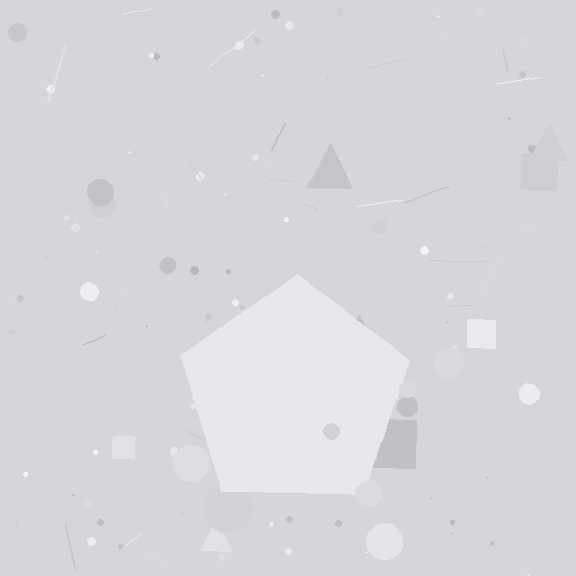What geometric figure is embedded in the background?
A pentagon is embedded in the background.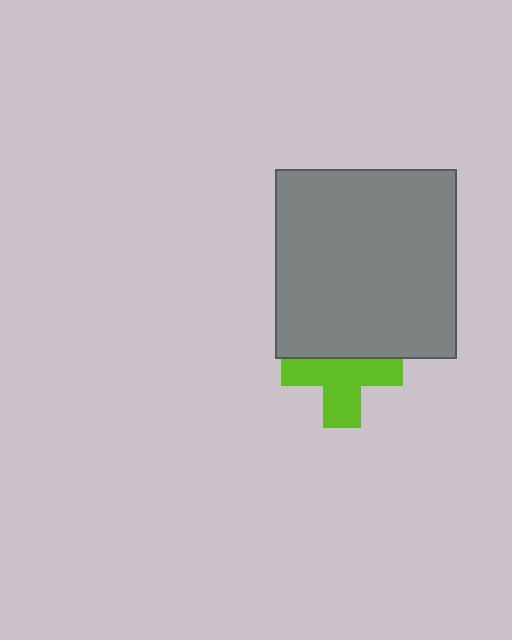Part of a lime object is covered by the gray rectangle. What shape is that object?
It is a cross.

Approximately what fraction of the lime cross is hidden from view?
Roughly 38% of the lime cross is hidden behind the gray rectangle.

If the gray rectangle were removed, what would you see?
You would see the complete lime cross.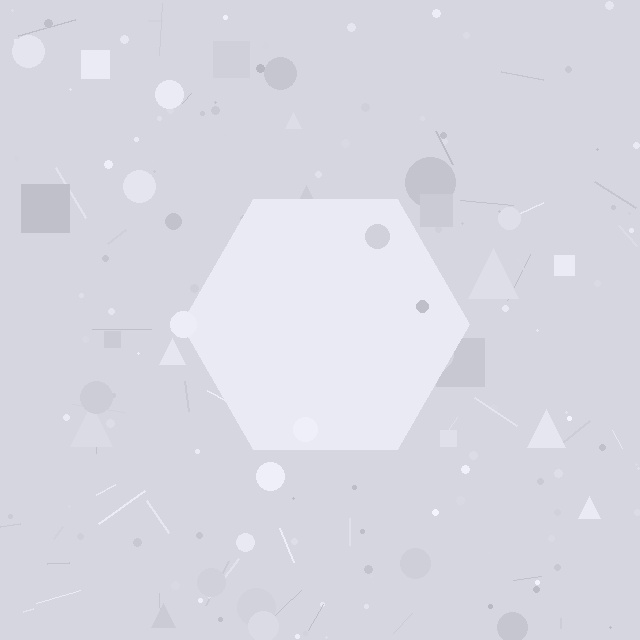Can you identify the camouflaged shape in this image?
The camouflaged shape is a hexagon.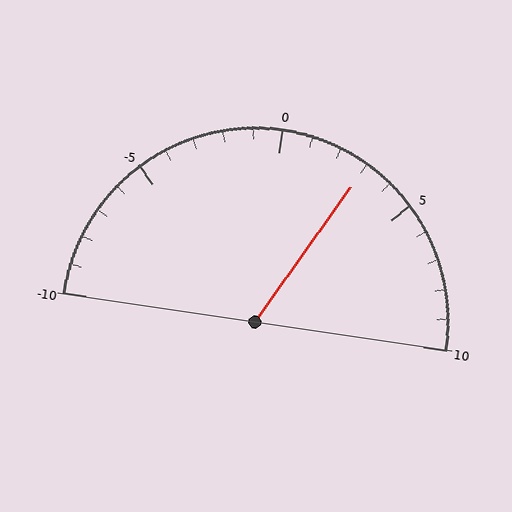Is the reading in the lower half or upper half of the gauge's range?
The reading is in the upper half of the range (-10 to 10).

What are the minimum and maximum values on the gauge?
The gauge ranges from -10 to 10.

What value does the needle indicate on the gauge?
The needle indicates approximately 3.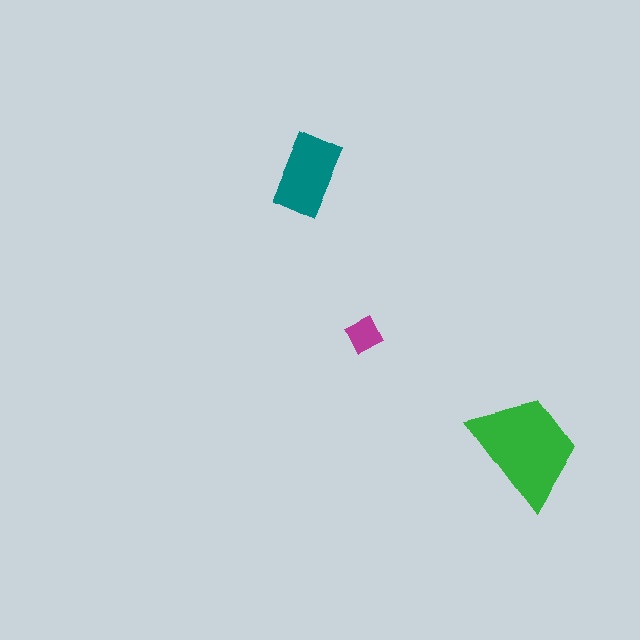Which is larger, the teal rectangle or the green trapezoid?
The green trapezoid.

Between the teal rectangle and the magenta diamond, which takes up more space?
The teal rectangle.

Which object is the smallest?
The magenta diamond.